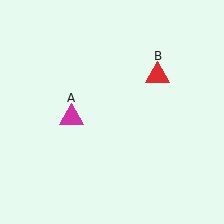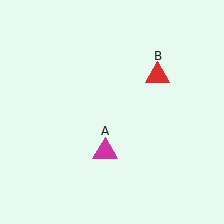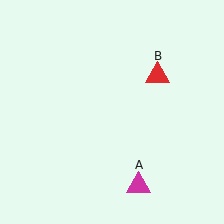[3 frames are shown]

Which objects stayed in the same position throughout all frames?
Red triangle (object B) remained stationary.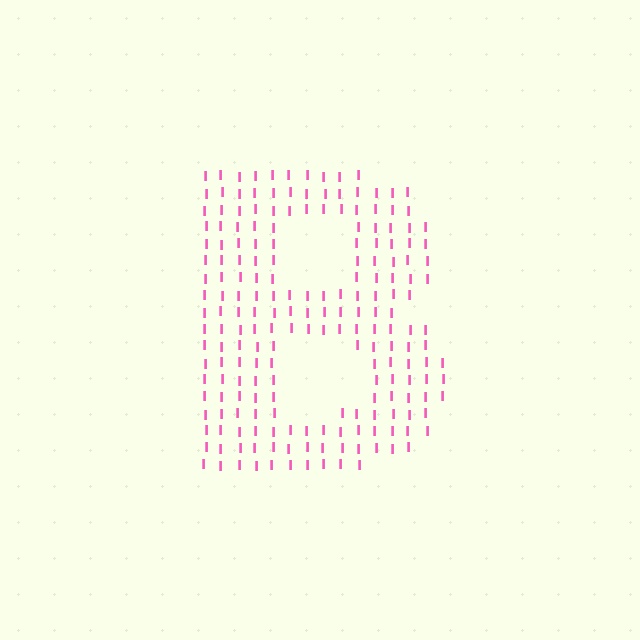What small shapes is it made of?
It is made of small letter I's.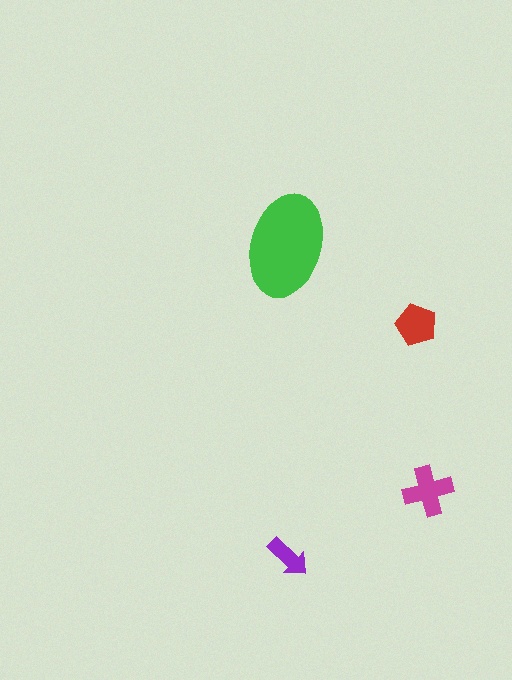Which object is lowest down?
The purple arrow is bottommost.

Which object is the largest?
The green ellipse.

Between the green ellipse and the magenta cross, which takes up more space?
The green ellipse.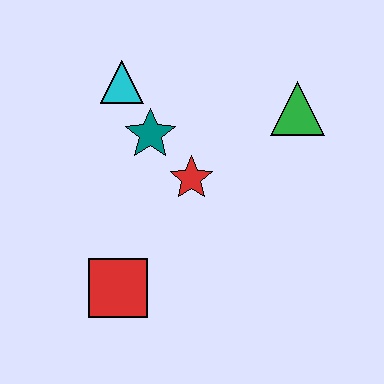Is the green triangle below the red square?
No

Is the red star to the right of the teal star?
Yes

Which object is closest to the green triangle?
The red star is closest to the green triangle.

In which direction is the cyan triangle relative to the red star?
The cyan triangle is above the red star.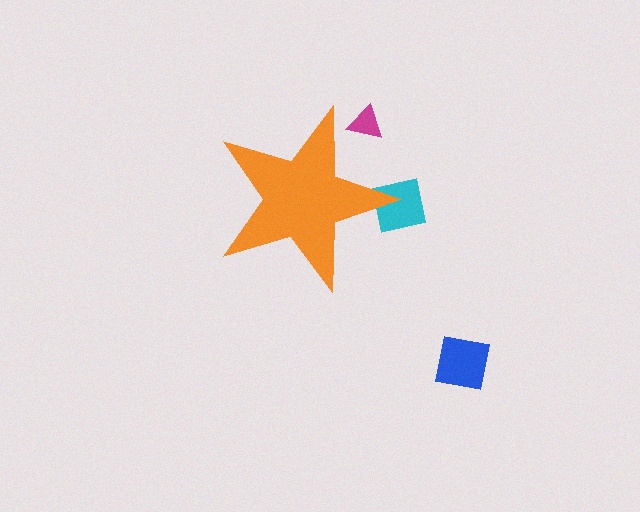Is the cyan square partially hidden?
Yes, the cyan square is partially hidden behind the orange star.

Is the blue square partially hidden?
No, the blue square is fully visible.